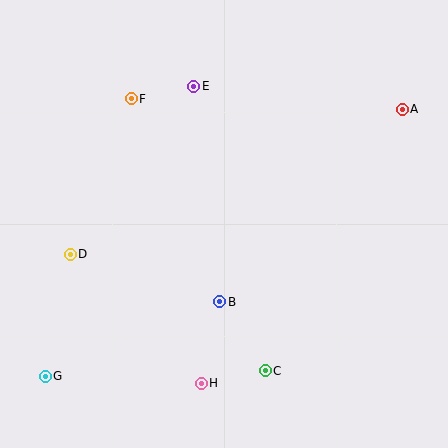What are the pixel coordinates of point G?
Point G is at (45, 376).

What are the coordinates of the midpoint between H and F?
The midpoint between H and F is at (166, 241).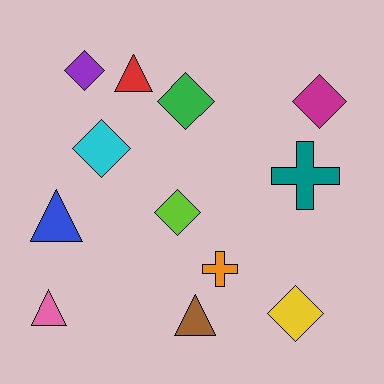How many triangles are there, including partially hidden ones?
There are 4 triangles.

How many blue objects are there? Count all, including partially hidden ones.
There is 1 blue object.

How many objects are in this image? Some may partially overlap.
There are 12 objects.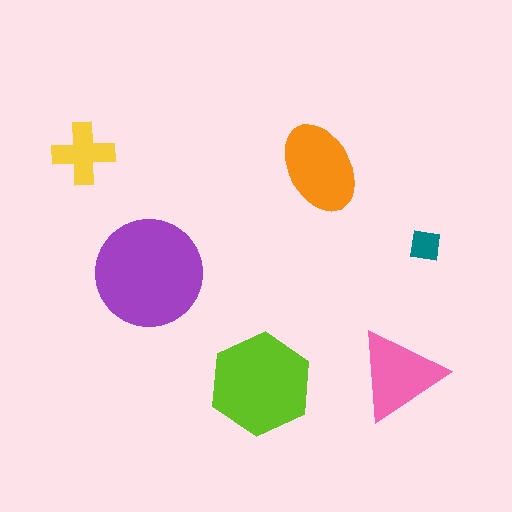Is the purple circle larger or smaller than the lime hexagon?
Larger.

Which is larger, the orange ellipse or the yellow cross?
The orange ellipse.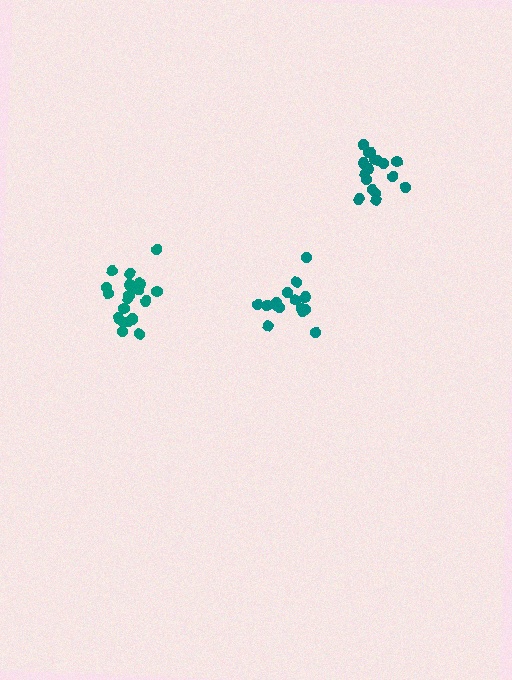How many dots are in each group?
Group 1: 17 dots, Group 2: 15 dots, Group 3: 21 dots (53 total).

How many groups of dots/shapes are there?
There are 3 groups.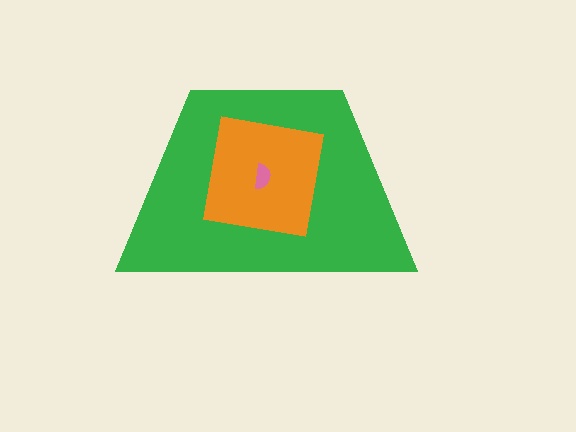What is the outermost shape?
The green trapezoid.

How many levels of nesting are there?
3.